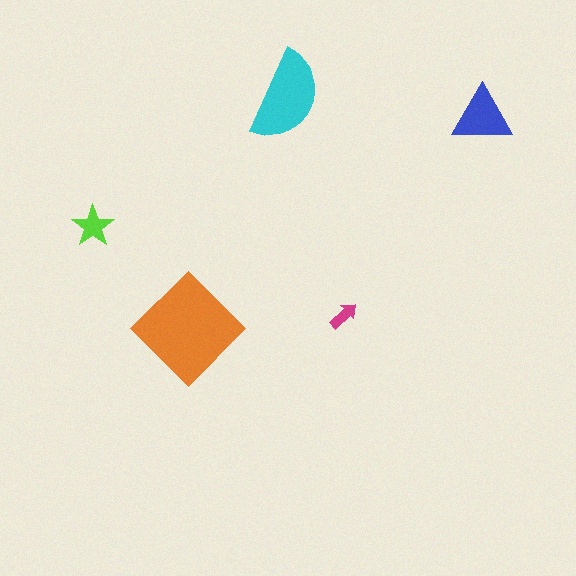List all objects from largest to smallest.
The orange diamond, the cyan semicircle, the blue triangle, the lime star, the magenta arrow.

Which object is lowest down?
The orange diamond is bottommost.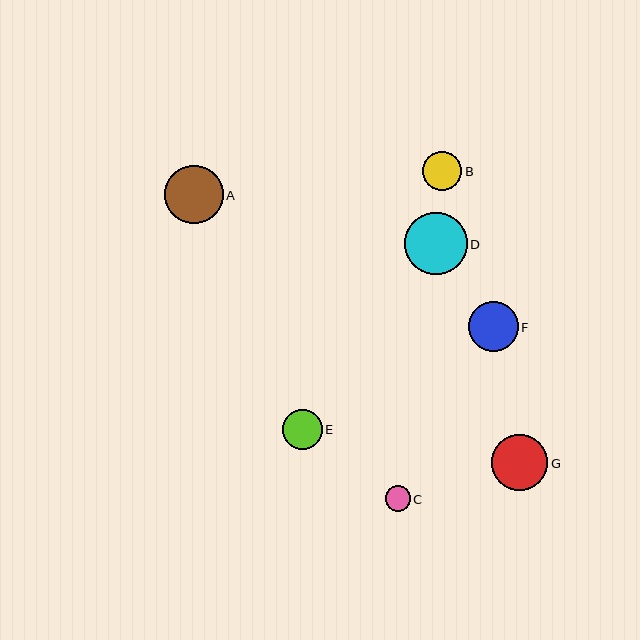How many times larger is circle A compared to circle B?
Circle A is approximately 1.5 times the size of circle B.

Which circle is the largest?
Circle D is the largest with a size of approximately 63 pixels.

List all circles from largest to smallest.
From largest to smallest: D, A, G, F, E, B, C.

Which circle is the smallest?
Circle C is the smallest with a size of approximately 25 pixels.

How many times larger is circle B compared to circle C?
Circle B is approximately 1.6 times the size of circle C.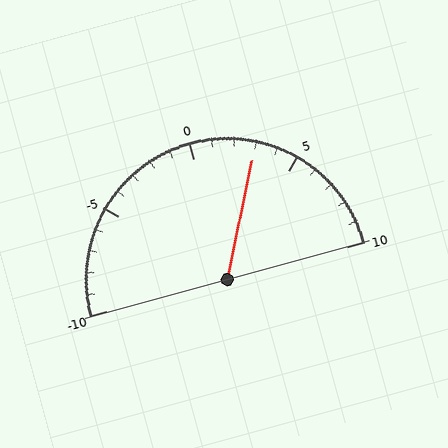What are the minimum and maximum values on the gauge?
The gauge ranges from -10 to 10.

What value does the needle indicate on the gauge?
The needle indicates approximately 3.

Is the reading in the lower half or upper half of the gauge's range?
The reading is in the upper half of the range (-10 to 10).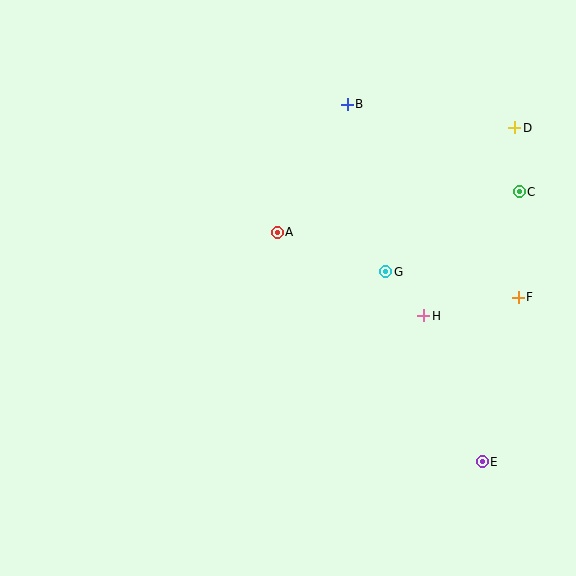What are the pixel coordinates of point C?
Point C is at (519, 192).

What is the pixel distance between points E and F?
The distance between E and F is 169 pixels.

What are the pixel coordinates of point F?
Point F is at (518, 297).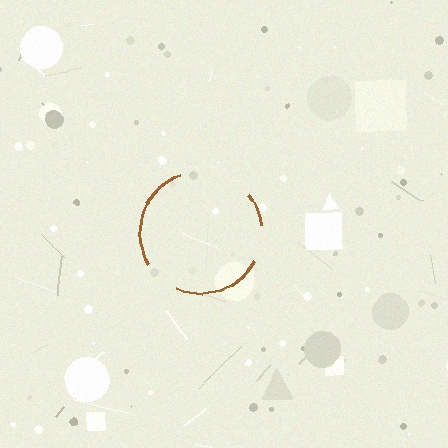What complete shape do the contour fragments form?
The contour fragments form a circle.